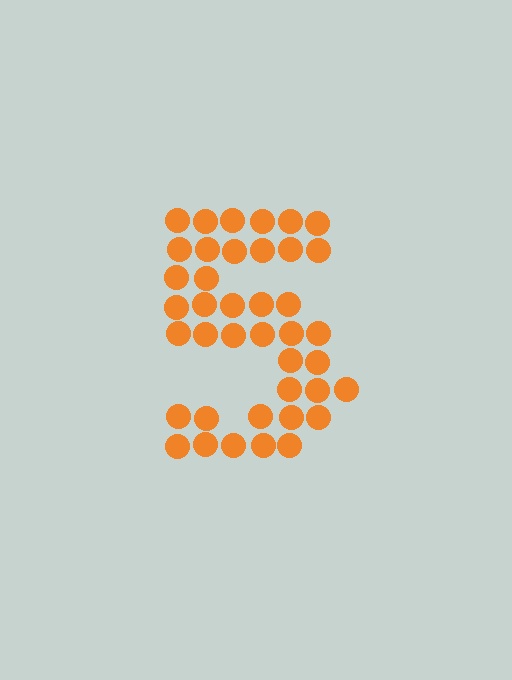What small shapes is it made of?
It is made of small circles.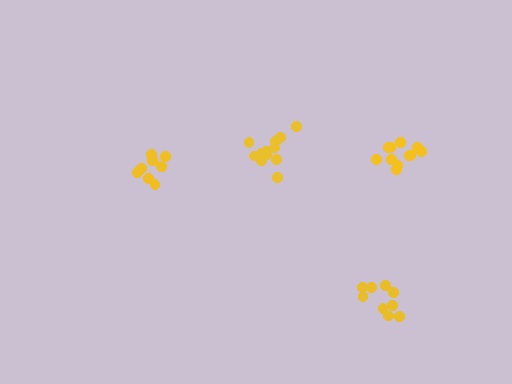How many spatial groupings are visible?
There are 4 spatial groupings.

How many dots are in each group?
Group 1: 11 dots, Group 2: 9 dots, Group 3: 12 dots, Group 4: 9 dots (41 total).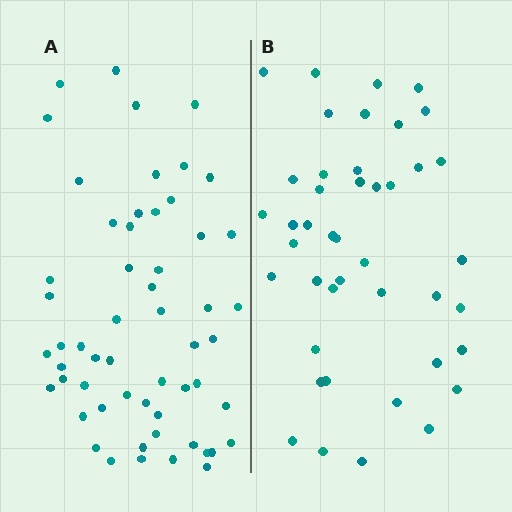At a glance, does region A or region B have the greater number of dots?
Region A (the left region) has more dots.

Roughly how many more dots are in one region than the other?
Region A has approximately 15 more dots than region B.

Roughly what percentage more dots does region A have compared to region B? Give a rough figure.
About 30% more.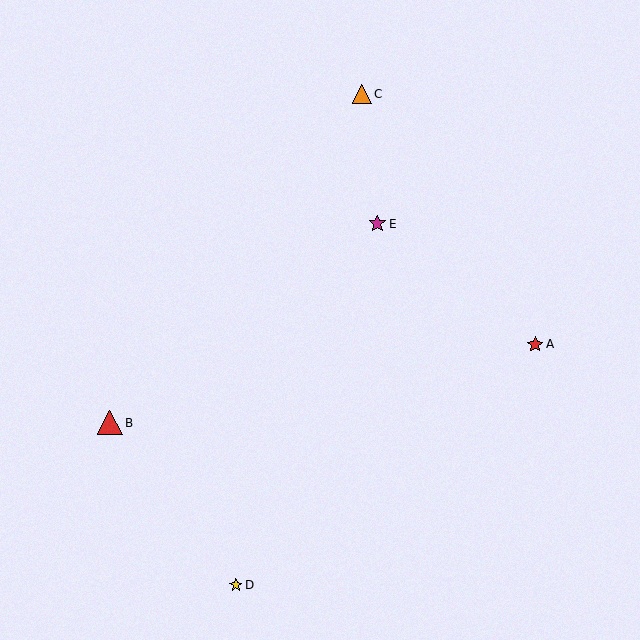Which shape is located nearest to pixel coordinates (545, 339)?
The red star (labeled A) at (535, 345) is nearest to that location.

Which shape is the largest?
The red triangle (labeled B) is the largest.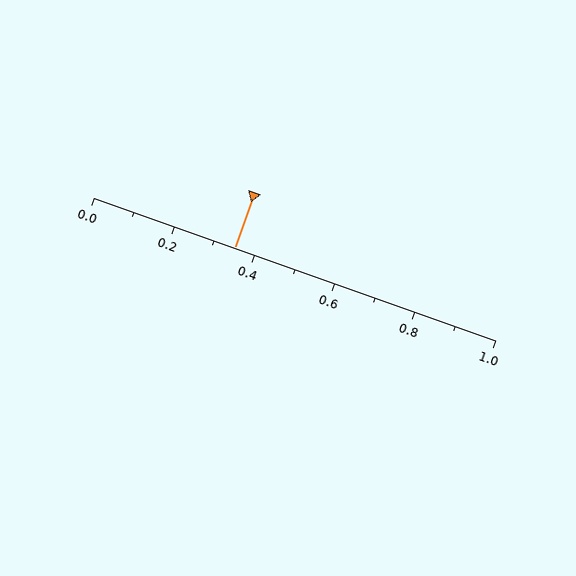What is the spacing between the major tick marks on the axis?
The major ticks are spaced 0.2 apart.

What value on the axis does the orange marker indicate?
The marker indicates approximately 0.35.